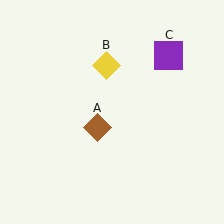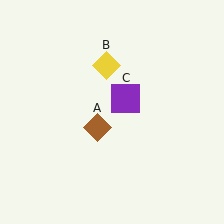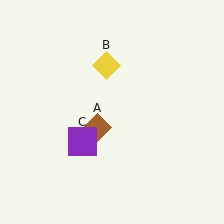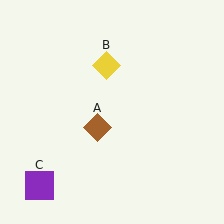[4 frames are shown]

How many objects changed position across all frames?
1 object changed position: purple square (object C).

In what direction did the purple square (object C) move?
The purple square (object C) moved down and to the left.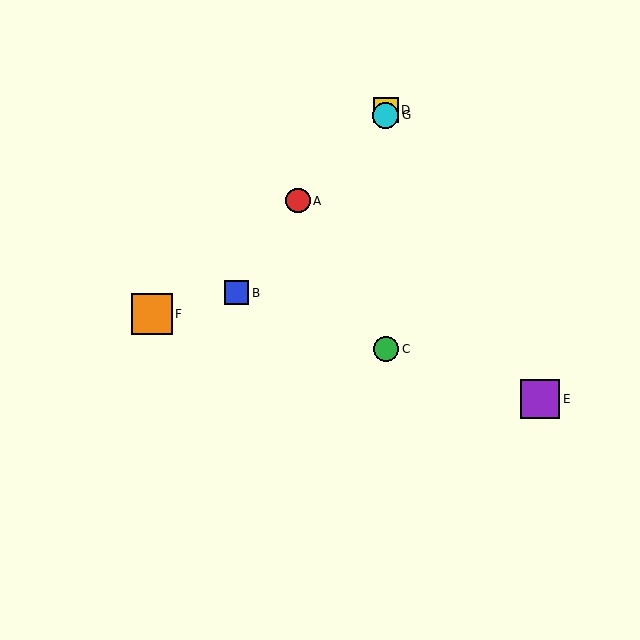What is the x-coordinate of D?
Object D is at x≈386.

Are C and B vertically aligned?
No, C is at x≈386 and B is at x≈237.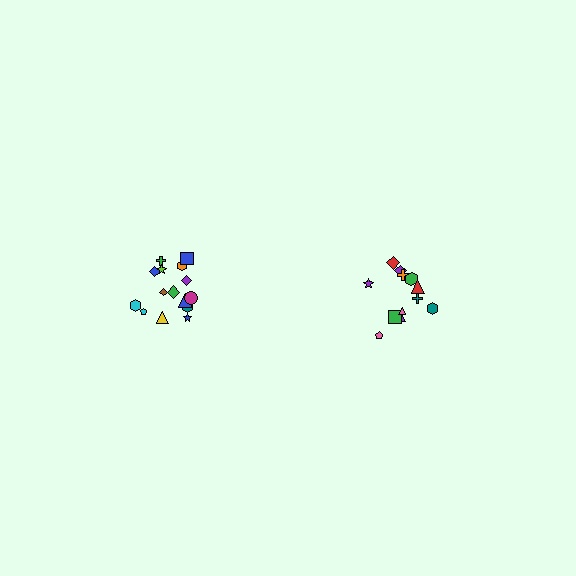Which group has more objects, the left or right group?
The left group.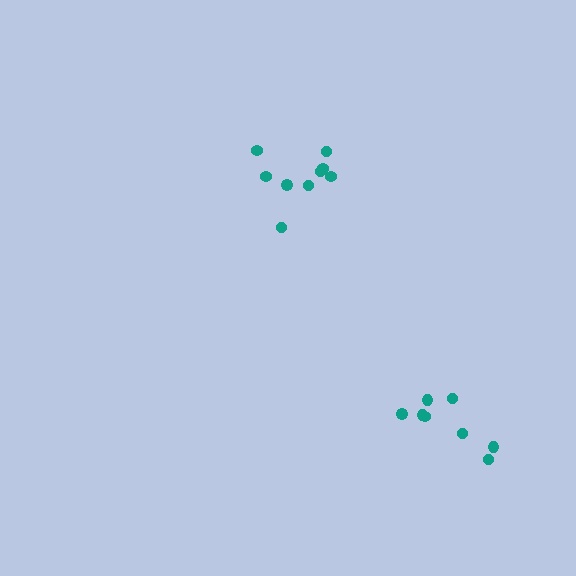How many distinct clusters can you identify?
There are 2 distinct clusters.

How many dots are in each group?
Group 1: 9 dots, Group 2: 8 dots (17 total).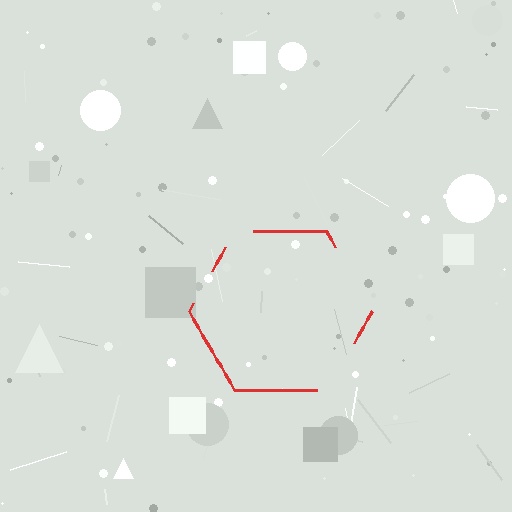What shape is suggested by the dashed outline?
The dashed outline suggests a hexagon.